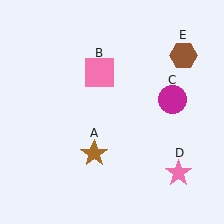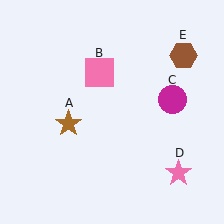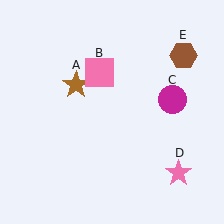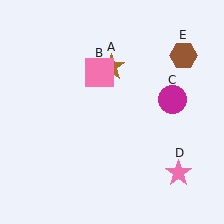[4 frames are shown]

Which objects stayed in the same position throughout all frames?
Pink square (object B) and magenta circle (object C) and pink star (object D) and brown hexagon (object E) remained stationary.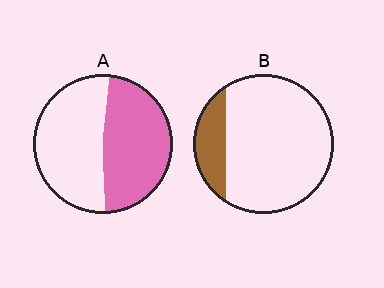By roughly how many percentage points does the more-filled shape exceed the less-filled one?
By roughly 30 percentage points (A over B).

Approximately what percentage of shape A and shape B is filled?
A is approximately 50% and B is approximately 20%.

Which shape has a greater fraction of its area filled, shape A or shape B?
Shape A.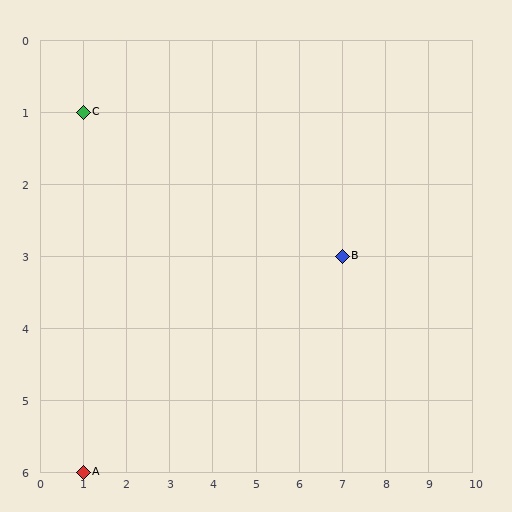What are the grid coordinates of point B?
Point B is at grid coordinates (7, 3).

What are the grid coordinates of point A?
Point A is at grid coordinates (1, 6).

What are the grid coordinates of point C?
Point C is at grid coordinates (1, 1).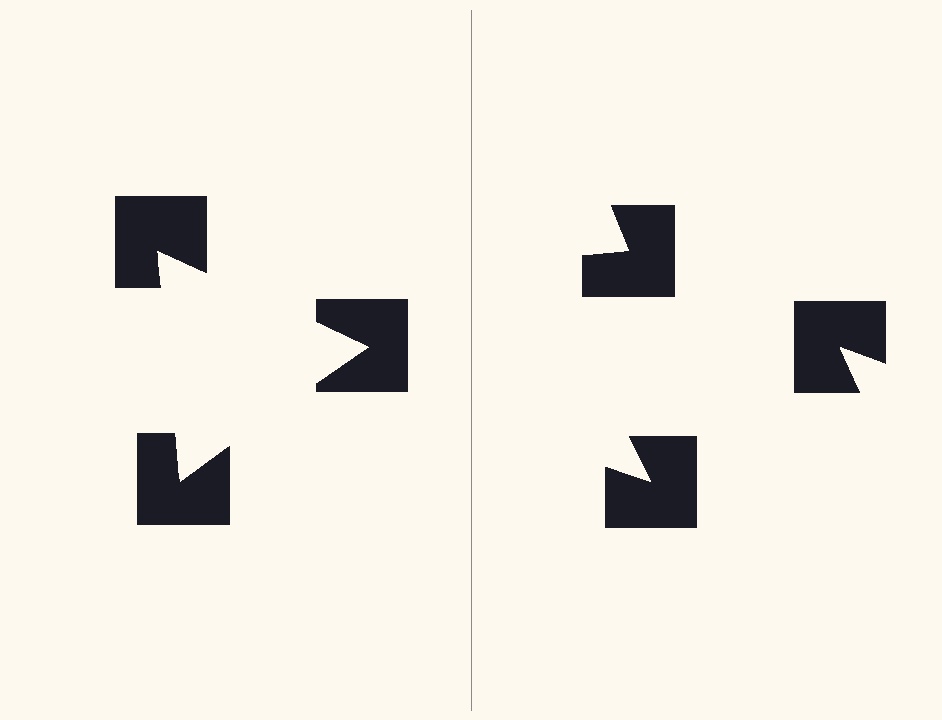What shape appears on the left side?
An illusory triangle.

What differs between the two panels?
The notched squares are positioned identically on both sides; only the wedge orientations differ. On the left they align to a triangle; on the right they are misaligned.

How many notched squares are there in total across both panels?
6 — 3 on each side.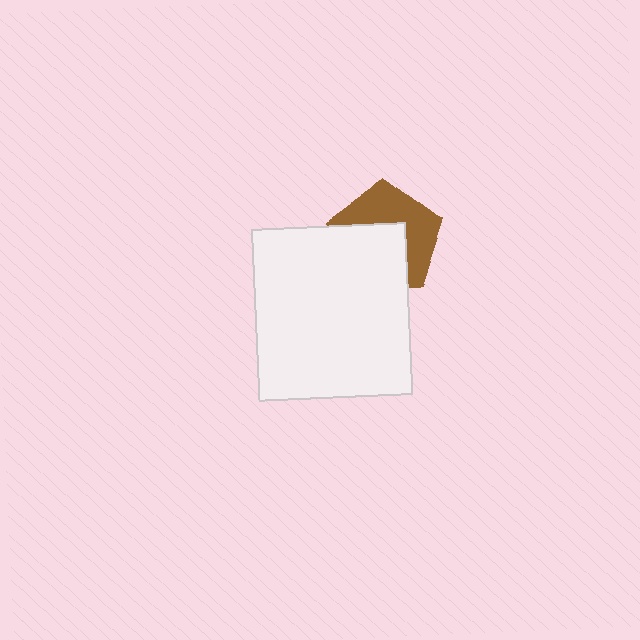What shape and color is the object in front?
The object in front is a white rectangle.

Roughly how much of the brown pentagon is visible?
About half of it is visible (roughly 50%).